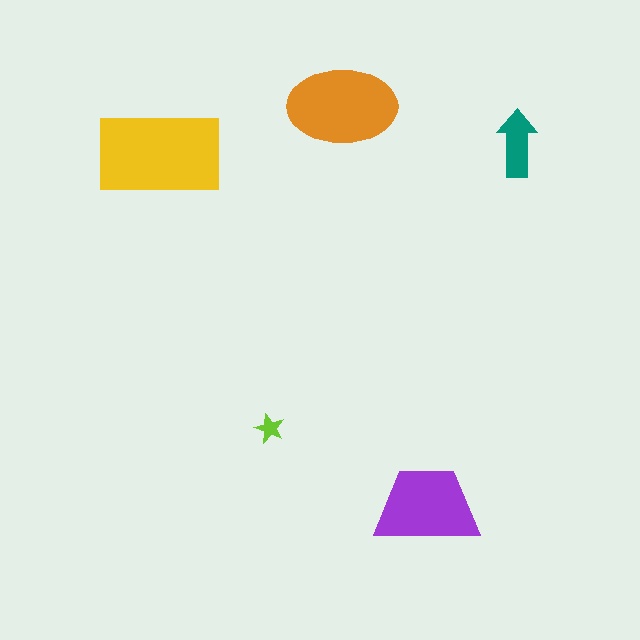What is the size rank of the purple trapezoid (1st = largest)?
3rd.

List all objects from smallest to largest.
The lime star, the teal arrow, the purple trapezoid, the orange ellipse, the yellow rectangle.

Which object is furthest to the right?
The teal arrow is rightmost.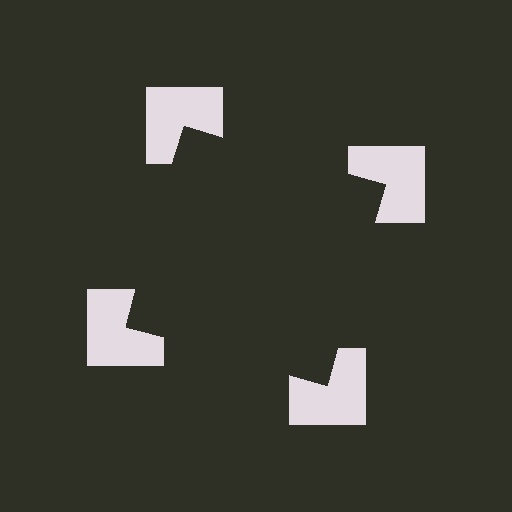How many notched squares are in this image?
There are 4 — one at each vertex of the illusory square.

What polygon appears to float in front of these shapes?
An illusory square — its edges are inferred from the aligned wedge cuts in the notched squares, not physically drawn.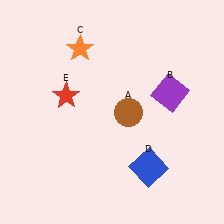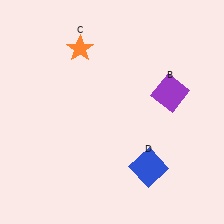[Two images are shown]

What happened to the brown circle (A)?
The brown circle (A) was removed in Image 2. It was in the bottom-right area of Image 1.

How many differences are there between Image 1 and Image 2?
There are 2 differences between the two images.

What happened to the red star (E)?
The red star (E) was removed in Image 2. It was in the top-left area of Image 1.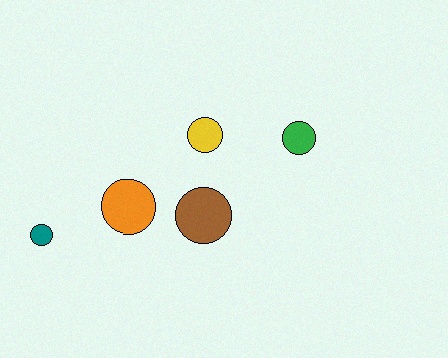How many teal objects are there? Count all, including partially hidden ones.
There is 1 teal object.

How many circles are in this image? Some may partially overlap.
There are 5 circles.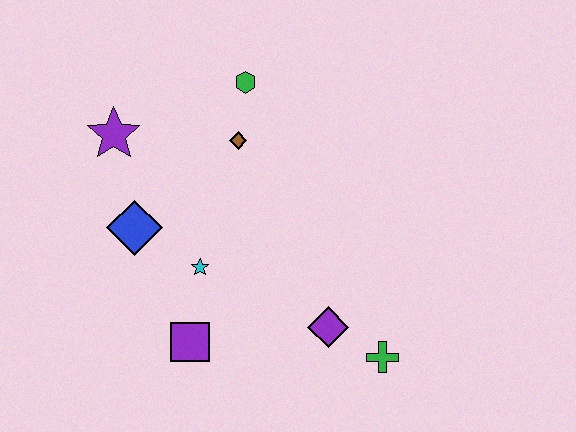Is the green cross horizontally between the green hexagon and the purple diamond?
No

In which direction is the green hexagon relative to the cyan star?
The green hexagon is above the cyan star.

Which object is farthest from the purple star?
The green cross is farthest from the purple star.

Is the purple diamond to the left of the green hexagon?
No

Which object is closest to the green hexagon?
The brown diamond is closest to the green hexagon.